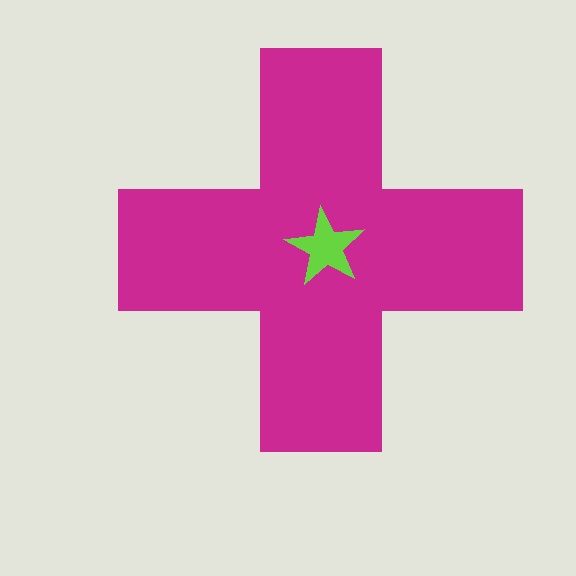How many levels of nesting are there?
2.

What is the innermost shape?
The lime star.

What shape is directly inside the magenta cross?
The lime star.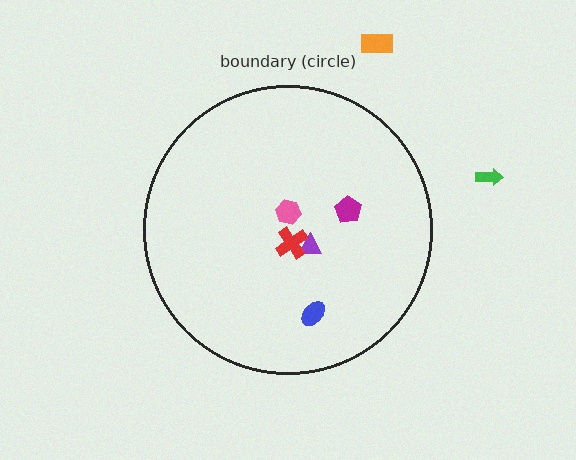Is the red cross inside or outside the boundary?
Inside.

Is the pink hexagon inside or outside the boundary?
Inside.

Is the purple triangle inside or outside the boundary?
Inside.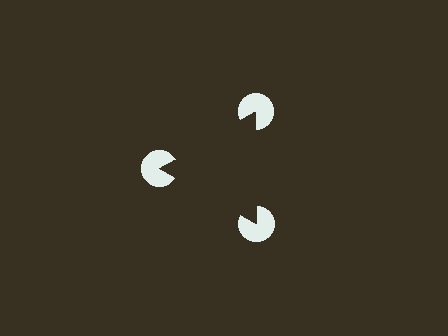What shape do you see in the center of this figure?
An illusory triangle — its edges are inferred from the aligned wedge cuts in the pac-man discs, not physically drawn.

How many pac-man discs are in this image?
There are 3 — one at each vertex of the illusory triangle.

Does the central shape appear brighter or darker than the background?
It typically appears slightly darker than the background, even though no actual brightness change is drawn.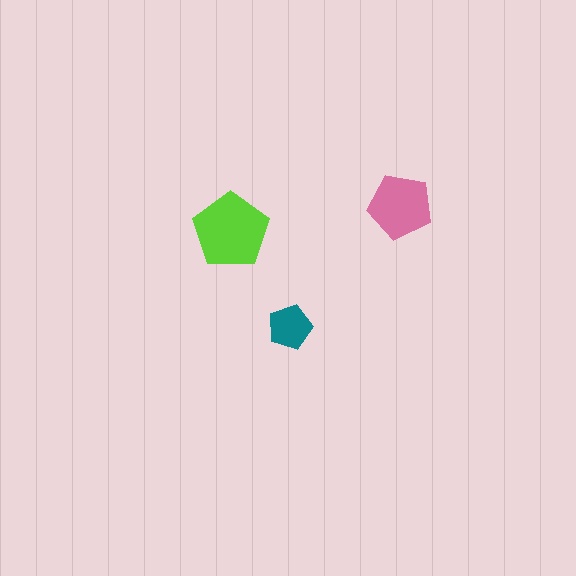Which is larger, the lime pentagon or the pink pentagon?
The lime one.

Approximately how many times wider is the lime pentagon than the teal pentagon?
About 1.5 times wider.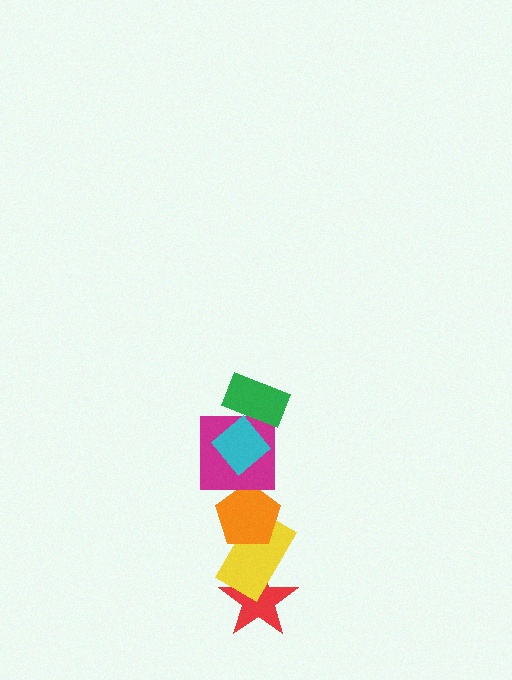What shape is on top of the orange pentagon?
The magenta square is on top of the orange pentagon.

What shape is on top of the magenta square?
The cyan diamond is on top of the magenta square.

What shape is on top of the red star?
The yellow rectangle is on top of the red star.